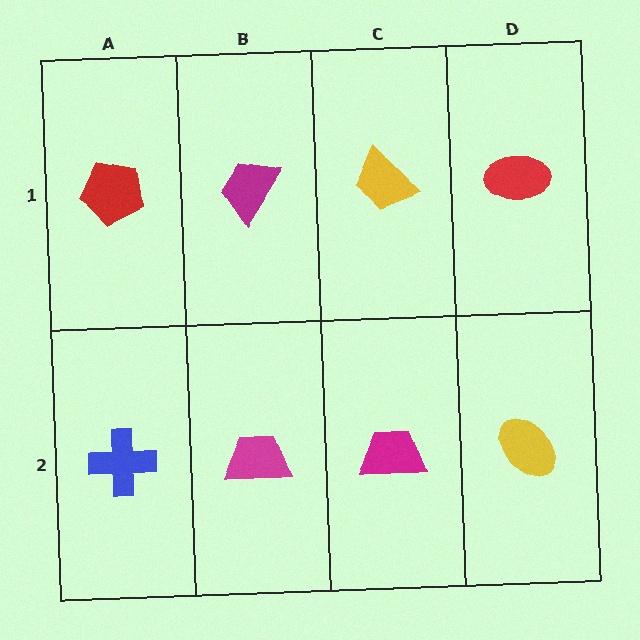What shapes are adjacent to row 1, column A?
A blue cross (row 2, column A), a magenta trapezoid (row 1, column B).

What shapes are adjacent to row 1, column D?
A yellow ellipse (row 2, column D), a yellow trapezoid (row 1, column C).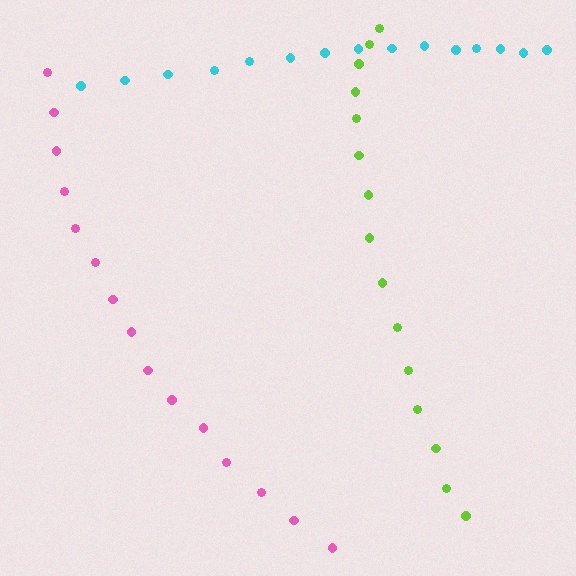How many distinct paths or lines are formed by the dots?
There are 3 distinct paths.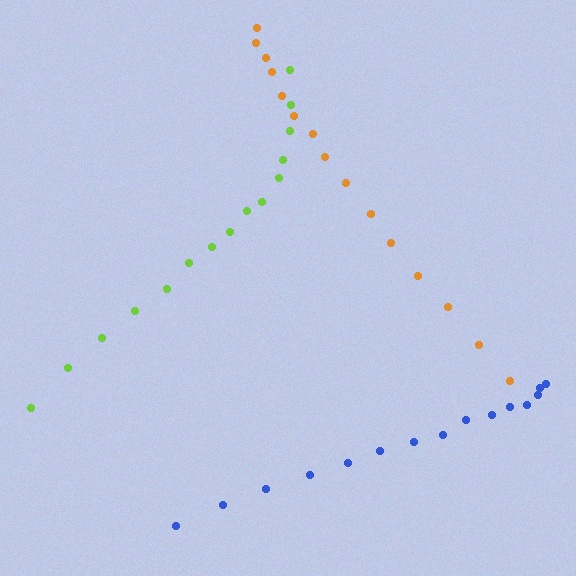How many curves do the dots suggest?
There are 3 distinct paths.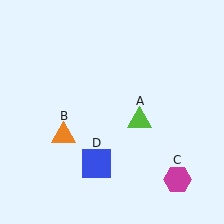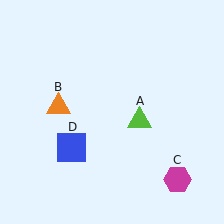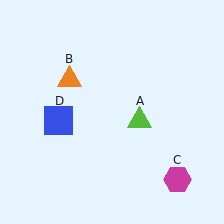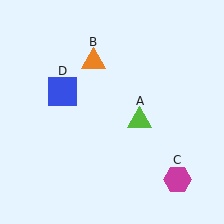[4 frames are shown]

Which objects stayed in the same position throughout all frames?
Lime triangle (object A) and magenta hexagon (object C) remained stationary.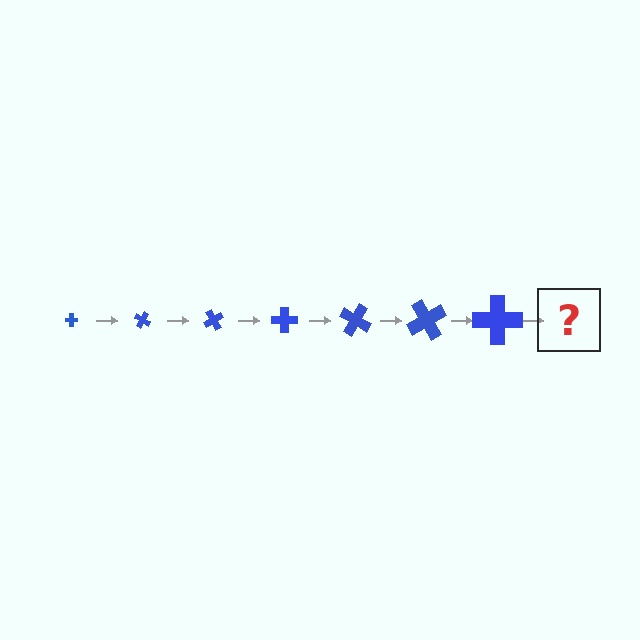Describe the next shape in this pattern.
It should be a cross, larger than the previous one and rotated 210 degrees from the start.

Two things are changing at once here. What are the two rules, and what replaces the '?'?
The two rules are that the cross grows larger each step and it rotates 30 degrees each step. The '?' should be a cross, larger than the previous one and rotated 210 degrees from the start.